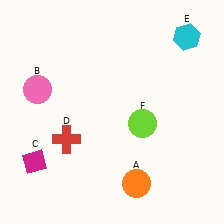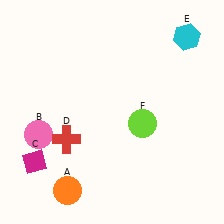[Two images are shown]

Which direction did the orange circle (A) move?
The orange circle (A) moved left.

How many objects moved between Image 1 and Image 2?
2 objects moved between the two images.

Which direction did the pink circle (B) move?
The pink circle (B) moved down.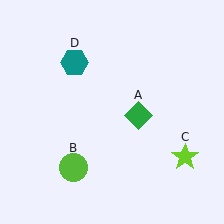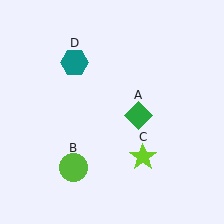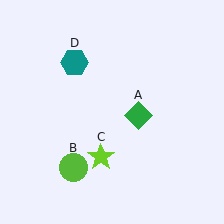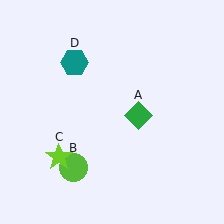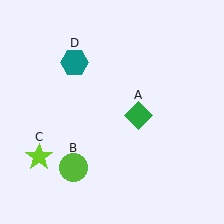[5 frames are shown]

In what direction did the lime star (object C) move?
The lime star (object C) moved left.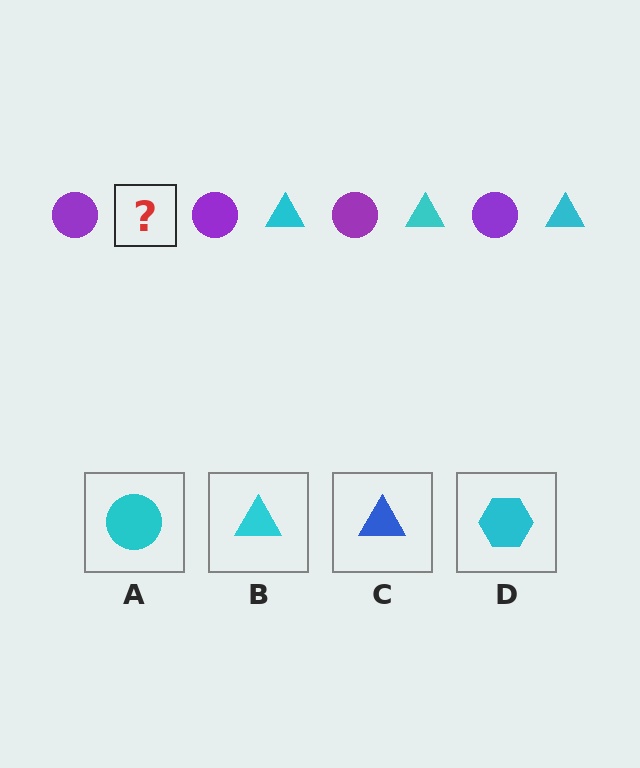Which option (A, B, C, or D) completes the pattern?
B.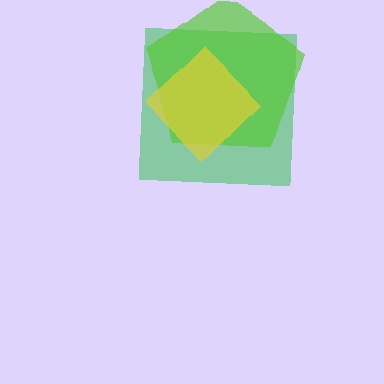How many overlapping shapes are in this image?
There are 3 overlapping shapes in the image.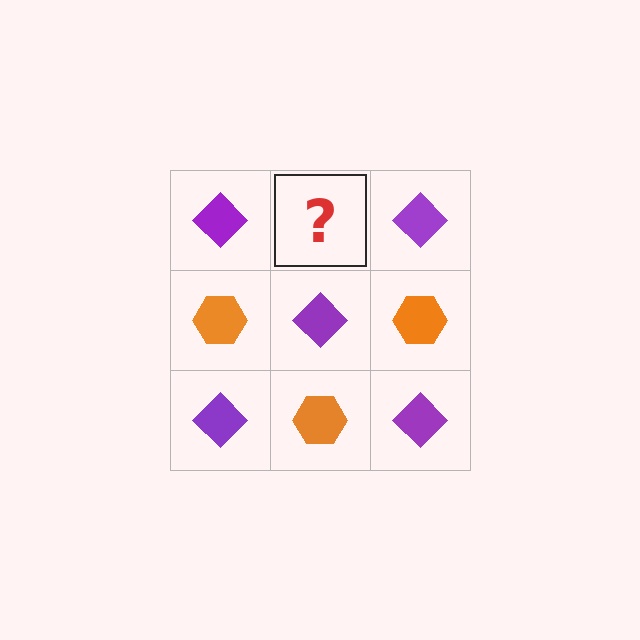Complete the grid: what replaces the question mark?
The question mark should be replaced with an orange hexagon.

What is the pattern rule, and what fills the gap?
The rule is that it alternates purple diamond and orange hexagon in a checkerboard pattern. The gap should be filled with an orange hexagon.